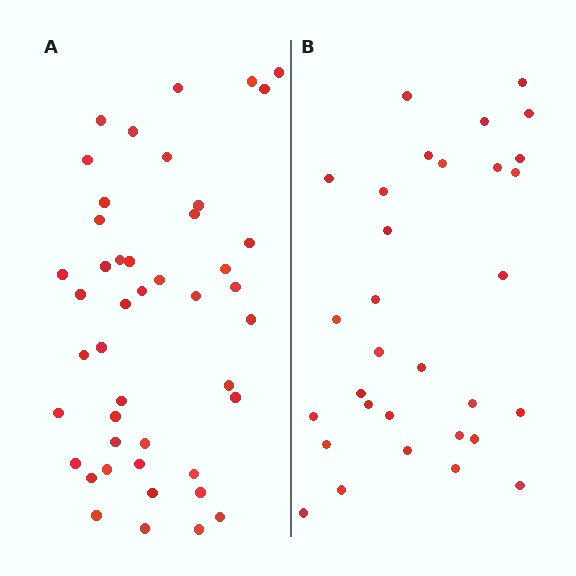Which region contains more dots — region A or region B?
Region A (the left region) has more dots.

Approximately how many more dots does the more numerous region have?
Region A has approximately 15 more dots than region B.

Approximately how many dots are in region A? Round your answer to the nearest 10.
About 40 dots. (The exact count is 45, which rounds to 40.)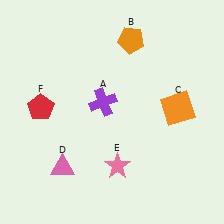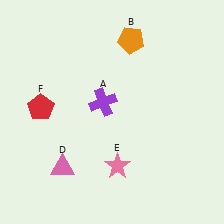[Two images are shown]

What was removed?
The orange square (C) was removed in Image 2.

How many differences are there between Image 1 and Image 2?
There is 1 difference between the two images.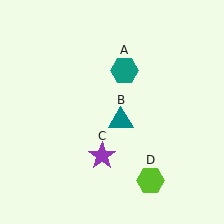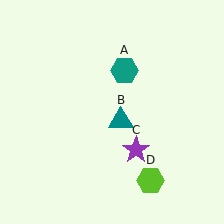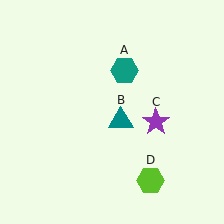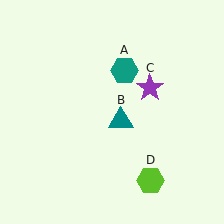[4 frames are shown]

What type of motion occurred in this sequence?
The purple star (object C) rotated counterclockwise around the center of the scene.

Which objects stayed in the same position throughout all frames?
Teal hexagon (object A) and teal triangle (object B) and lime hexagon (object D) remained stationary.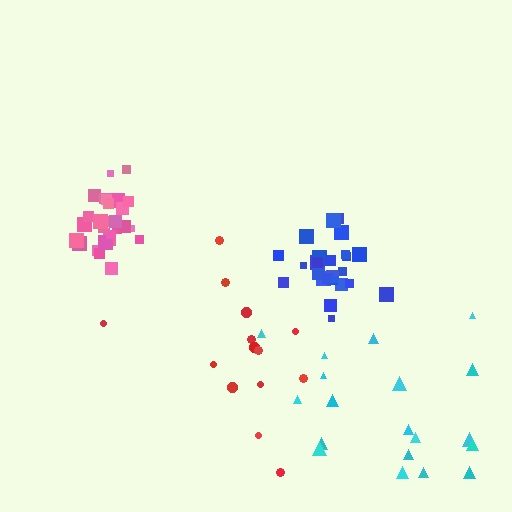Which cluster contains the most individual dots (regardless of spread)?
Pink (30).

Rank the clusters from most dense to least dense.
pink, blue, red, cyan.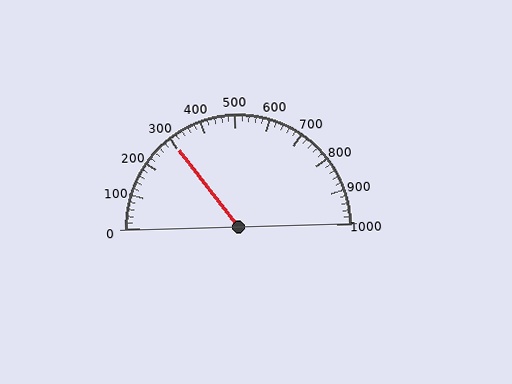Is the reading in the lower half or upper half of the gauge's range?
The reading is in the lower half of the range (0 to 1000).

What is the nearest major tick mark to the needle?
The nearest major tick mark is 300.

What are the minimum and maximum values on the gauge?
The gauge ranges from 0 to 1000.